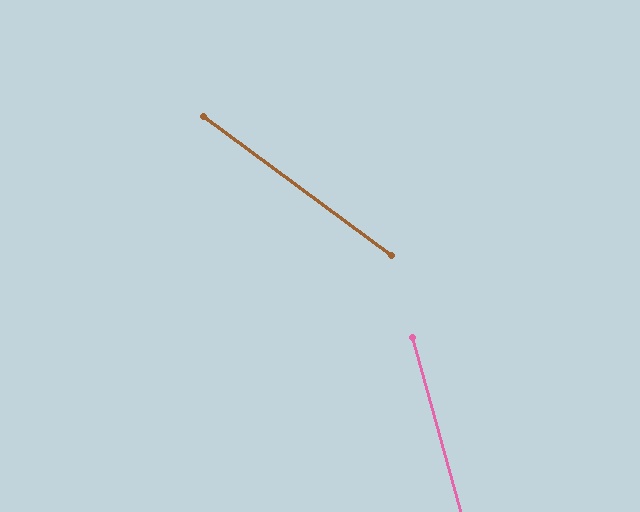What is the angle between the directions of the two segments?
Approximately 38 degrees.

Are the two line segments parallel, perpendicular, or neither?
Neither parallel nor perpendicular — they differ by about 38°.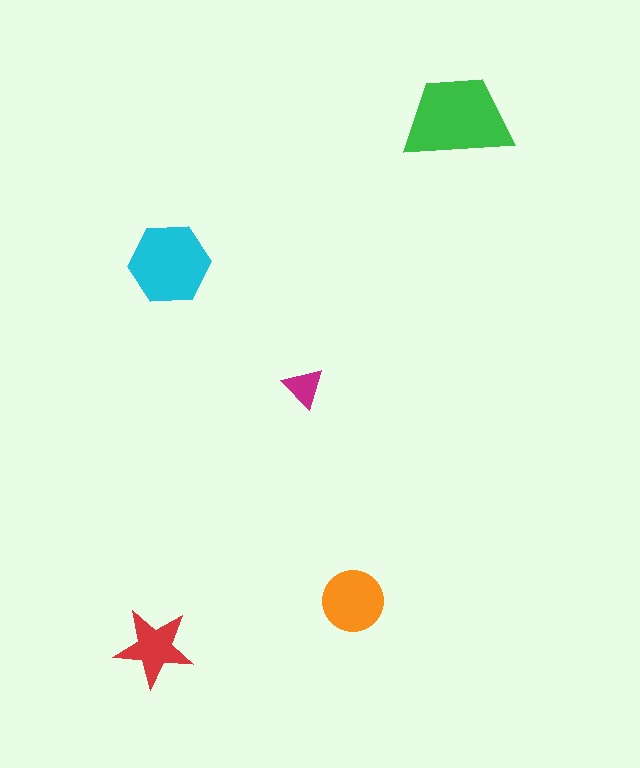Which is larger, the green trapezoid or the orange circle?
The green trapezoid.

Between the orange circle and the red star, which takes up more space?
The orange circle.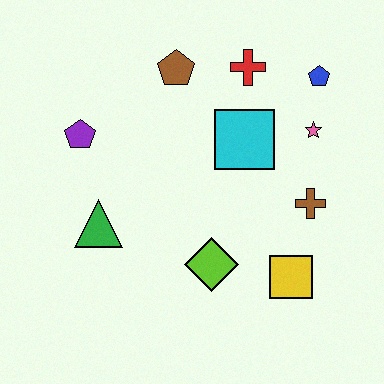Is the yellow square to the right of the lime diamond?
Yes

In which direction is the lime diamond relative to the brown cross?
The lime diamond is to the left of the brown cross.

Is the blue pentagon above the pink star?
Yes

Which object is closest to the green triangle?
The purple pentagon is closest to the green triangle.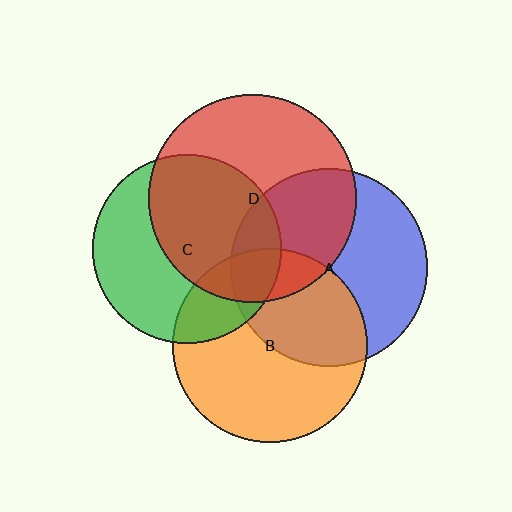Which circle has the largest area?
Circle D (red).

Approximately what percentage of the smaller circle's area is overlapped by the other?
Approximately 15%.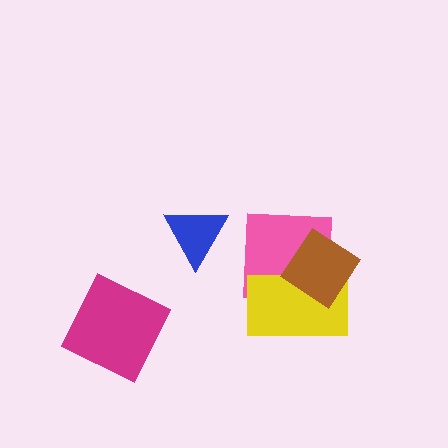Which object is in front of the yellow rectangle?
The brown diamond is in front of the yellow rectangle.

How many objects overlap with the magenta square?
0 objects overlap with the magenta square.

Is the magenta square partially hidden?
No, no other shape covers it.